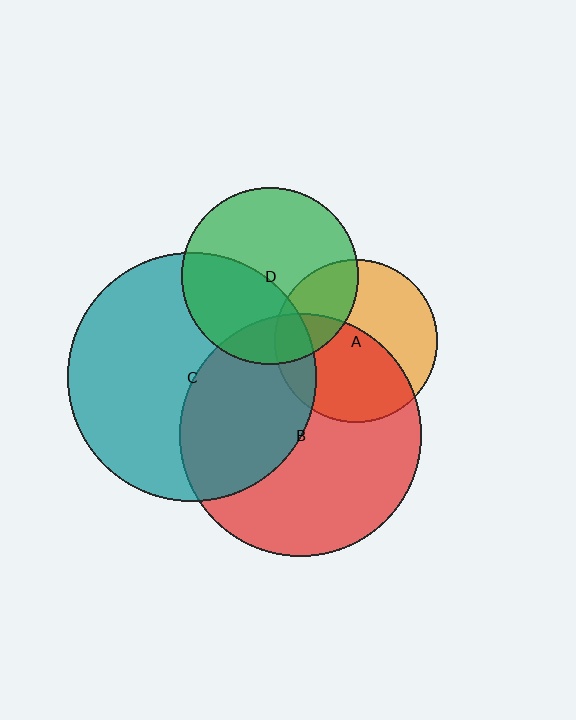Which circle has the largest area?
Circle C (teal).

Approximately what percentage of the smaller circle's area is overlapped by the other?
Approximately 15%.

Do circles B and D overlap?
Yes.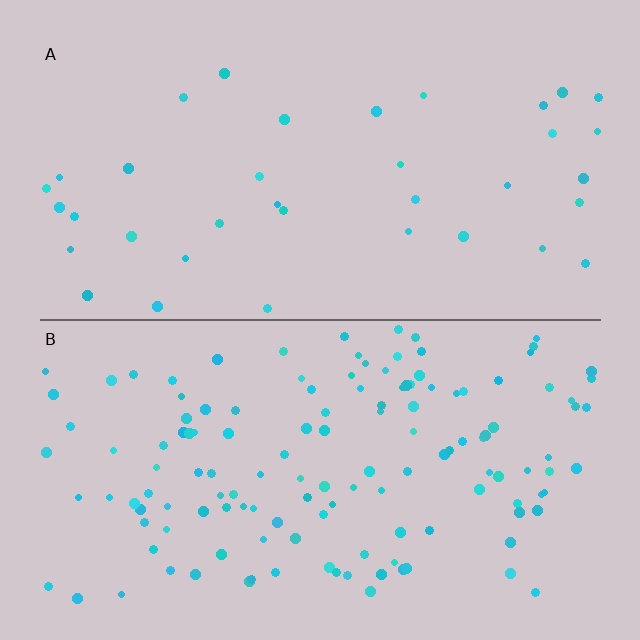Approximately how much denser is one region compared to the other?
Approximately 3.8× — region B over region A.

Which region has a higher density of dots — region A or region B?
B (the bottom).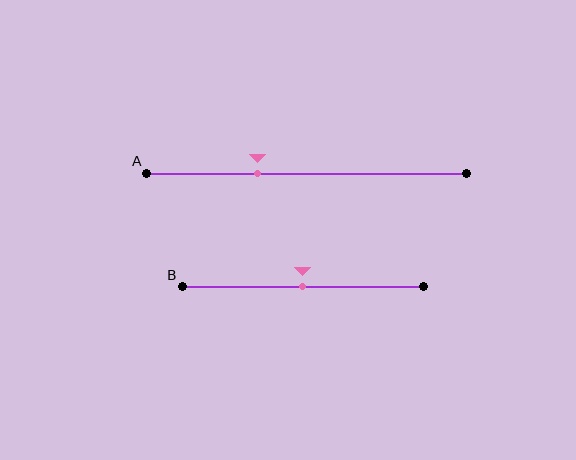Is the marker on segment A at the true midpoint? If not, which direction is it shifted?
No, the marker on segment A is shifted to the left by about 15% of the segment length.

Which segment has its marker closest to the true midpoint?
Segment B has its marker closest to the true midpoint.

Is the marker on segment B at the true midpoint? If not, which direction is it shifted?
Yes, the marker on segment B is at the true midpoint.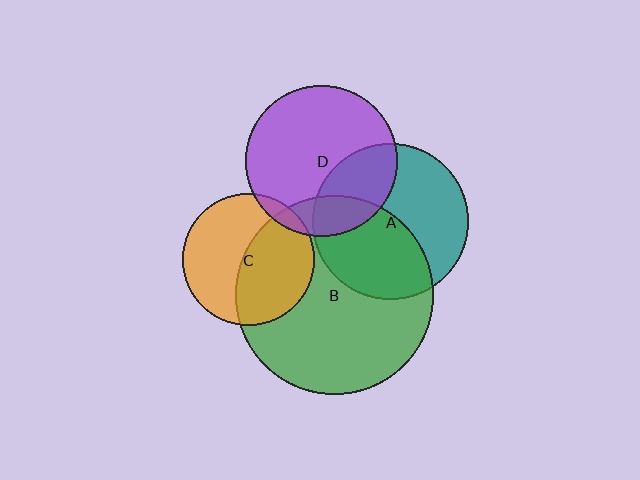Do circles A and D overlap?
Yes.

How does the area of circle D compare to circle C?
Approximately 1.3 times.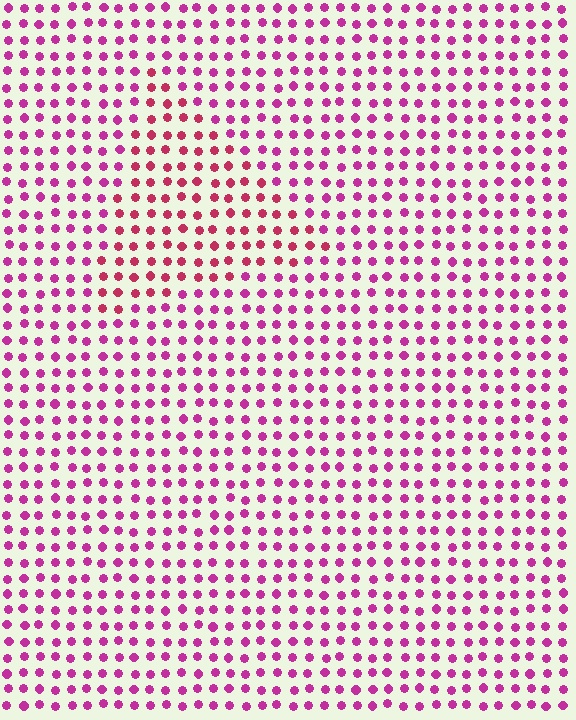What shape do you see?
I see a triangle.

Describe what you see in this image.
The image is filled with small magenta elements in a uniform arrangement. A triangle-shaped region is visible where the elements are tinted to a slightly different hue, forming a subtle color boundary.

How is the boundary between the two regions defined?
The boundary is defined purely by a slight shift in hue (about 27 degrees). Spacing, size, and orientation are identical on both sides.